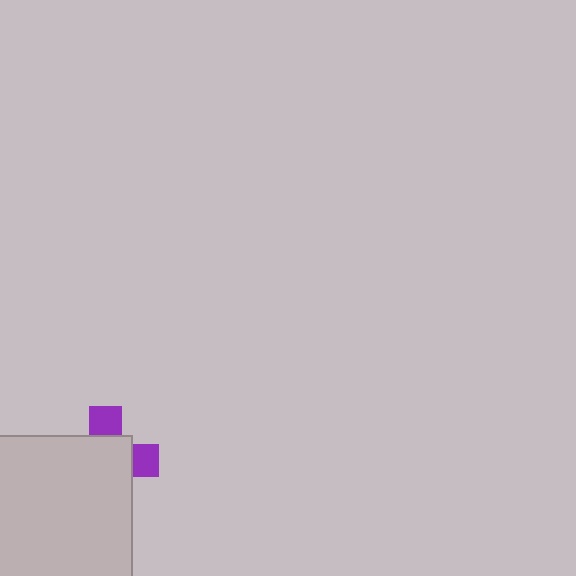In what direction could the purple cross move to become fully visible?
The purple cross could move toward the upper-right. That would shift it out from behind the light gray rectangle entirely.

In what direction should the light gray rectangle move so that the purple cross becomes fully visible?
The light gray rectangle should move toward the lower-left. That is the shortest direction to clear the overlap and leave the purple cross fully visible.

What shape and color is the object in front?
The object in front is a light gray rectangle.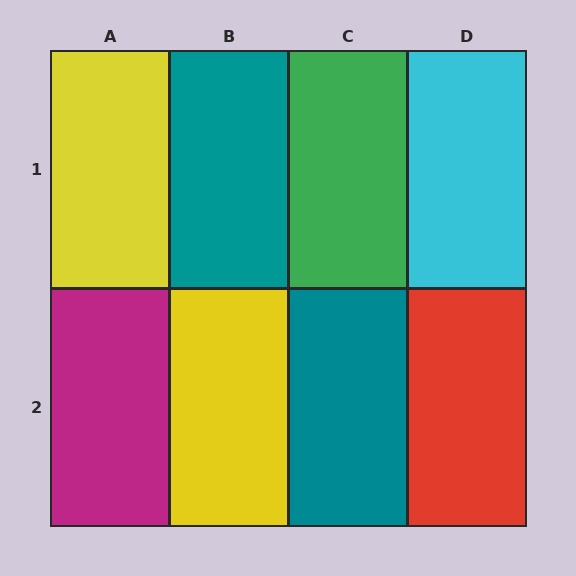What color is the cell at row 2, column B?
Yellow.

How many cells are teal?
2 cells are teal.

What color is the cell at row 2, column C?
Teal.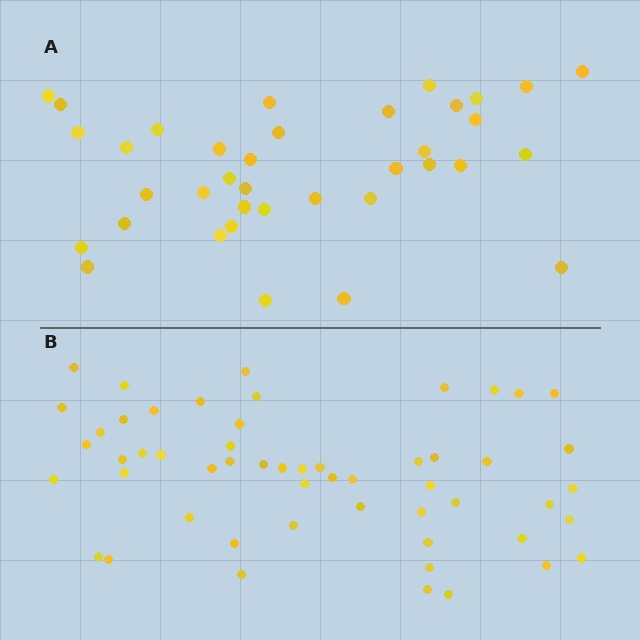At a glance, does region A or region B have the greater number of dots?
Region B (the bottom region) has more dots.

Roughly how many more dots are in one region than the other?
Region B has approximately 15 more dots than region A.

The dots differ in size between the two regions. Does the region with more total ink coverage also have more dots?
No. Region A has more total ink coverage because its dots are larger, but region B actually contains more individual dots. Total area can be misleading — the number of items is what matters here.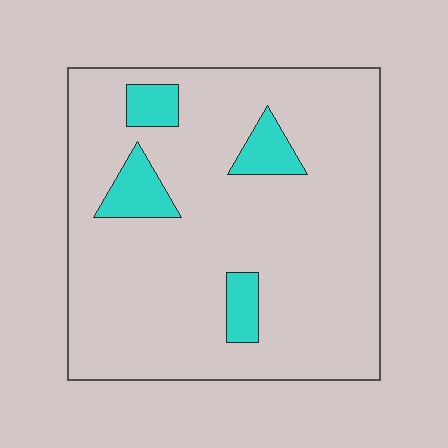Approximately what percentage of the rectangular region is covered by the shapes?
Approximately 10%.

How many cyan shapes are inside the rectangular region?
4.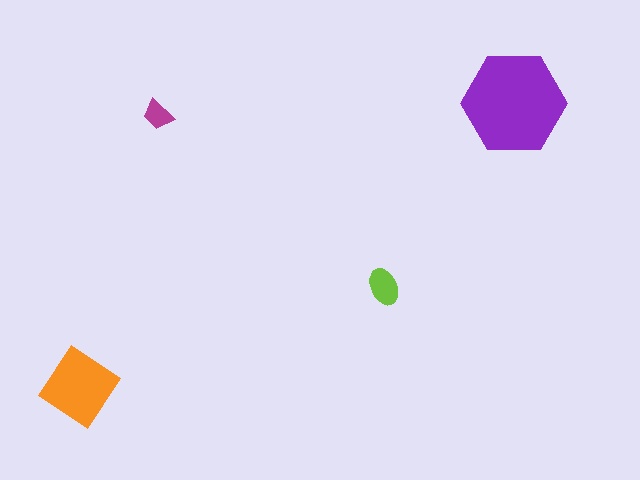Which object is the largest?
The purple hexagon.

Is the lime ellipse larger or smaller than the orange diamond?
Smaller.